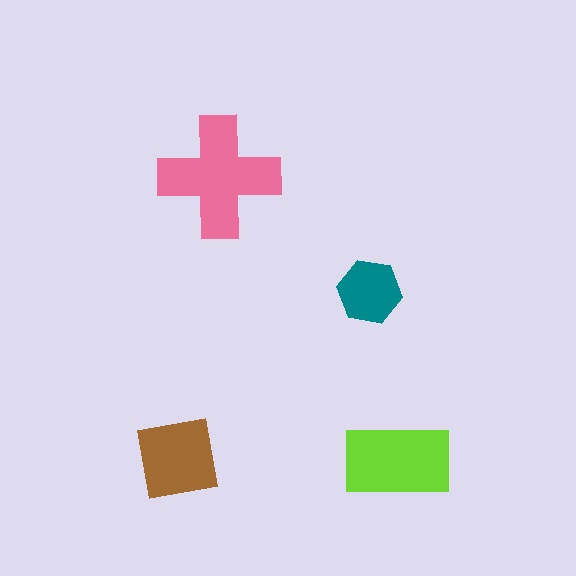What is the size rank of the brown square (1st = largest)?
3rd.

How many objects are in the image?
There are 4 objects in the image.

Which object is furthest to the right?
The lime rectangle is rightmost.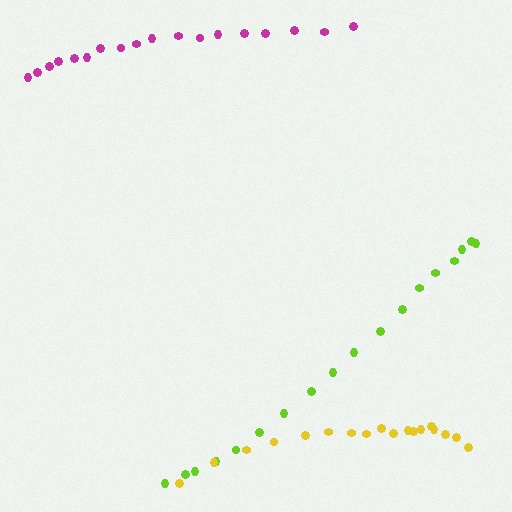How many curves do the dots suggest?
There are 3 distinct paths.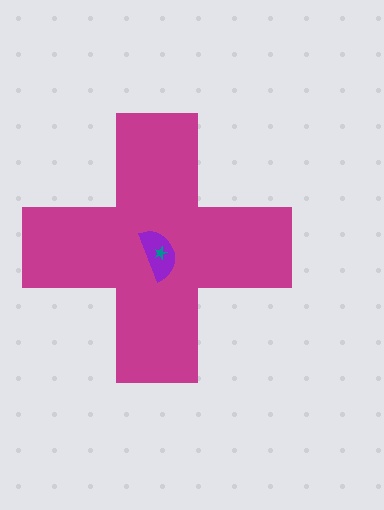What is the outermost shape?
The magenta cross.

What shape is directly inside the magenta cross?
The purple semicircle.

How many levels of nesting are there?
3.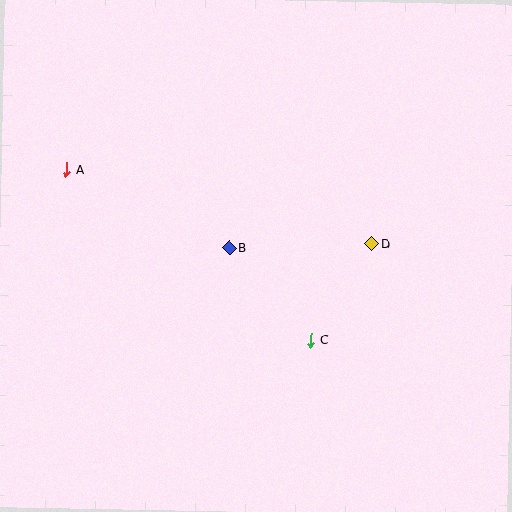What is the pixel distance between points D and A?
The distance between D and A is 315 pixels.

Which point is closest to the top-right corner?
Point D is closest to the top-right corner.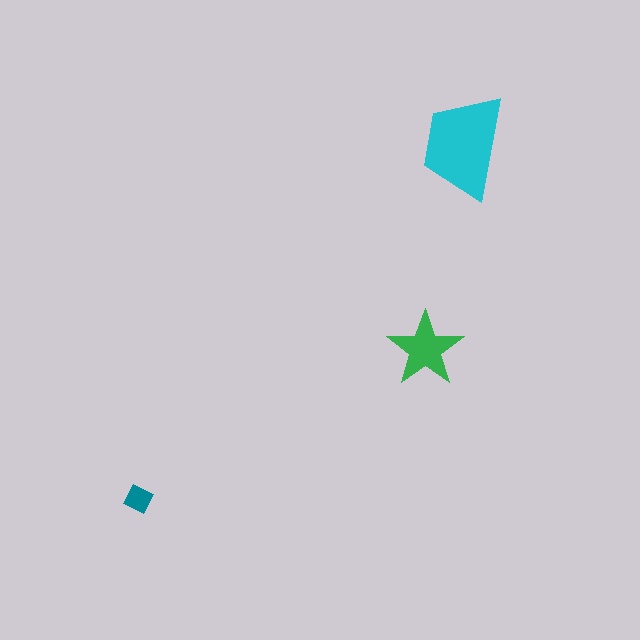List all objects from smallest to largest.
The teal diamond, the green star, the cyan trapezoid.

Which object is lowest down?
The teal diamond is bottommost.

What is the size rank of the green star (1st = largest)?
2nd.